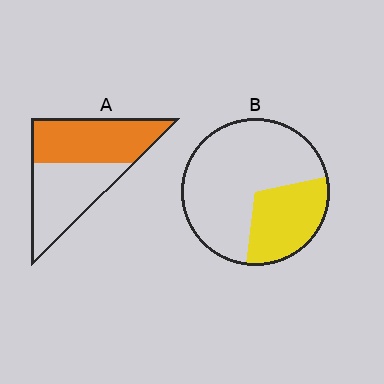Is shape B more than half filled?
No.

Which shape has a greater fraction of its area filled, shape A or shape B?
Shape A.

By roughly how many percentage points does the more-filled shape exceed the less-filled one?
By roughly 20 percentage points (A over B).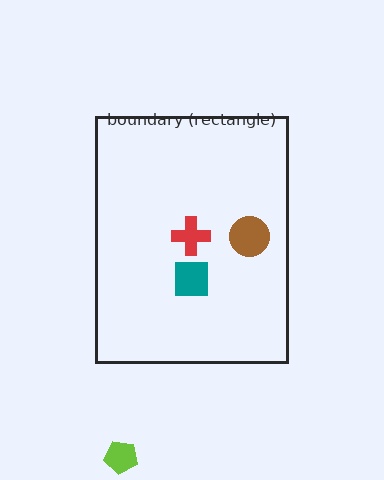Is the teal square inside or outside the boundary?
Inside.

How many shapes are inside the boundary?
3 inside, 1 outside.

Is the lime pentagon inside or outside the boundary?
Outside.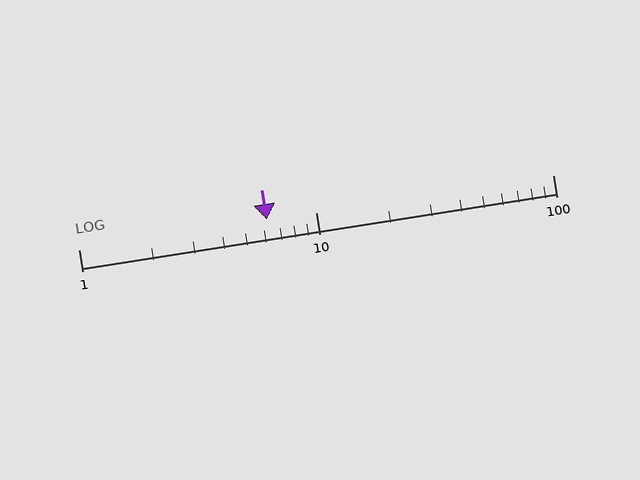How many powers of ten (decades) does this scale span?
The scale spans 2 decades, from 1 to 100.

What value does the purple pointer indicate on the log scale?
The pointer indicates approximately 6.2.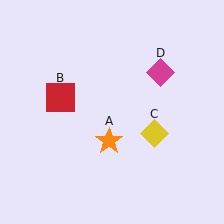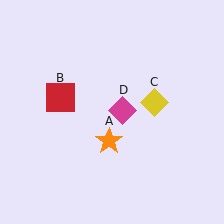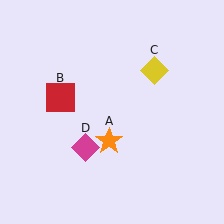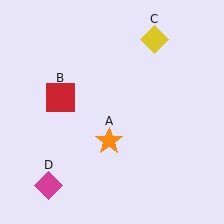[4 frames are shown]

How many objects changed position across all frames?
2 objects changed position: yellow diamond (object C), magenta diamond (object D).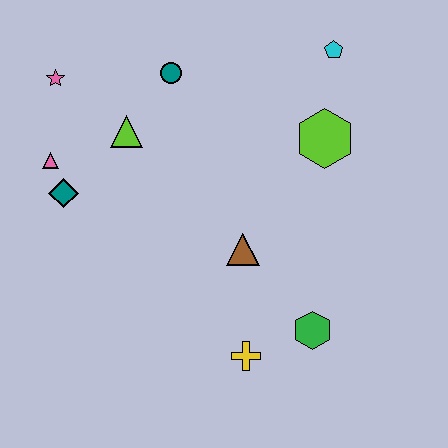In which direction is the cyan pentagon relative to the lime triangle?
The cyan pentagon is to the right of the lime triangle.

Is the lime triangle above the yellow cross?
Yes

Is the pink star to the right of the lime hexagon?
No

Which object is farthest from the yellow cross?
The pink star is farthest from the yellow cross.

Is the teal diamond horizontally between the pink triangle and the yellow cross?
Yes